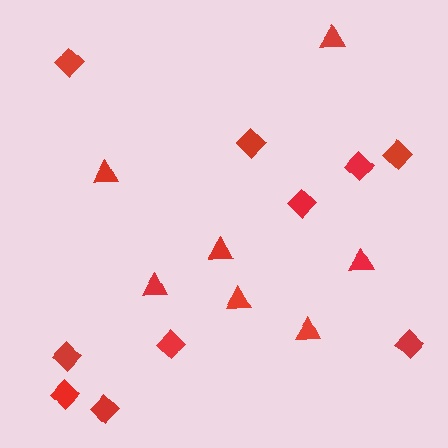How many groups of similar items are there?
There are 2 groups: one group of triangles (7) and one group of diamonds (10).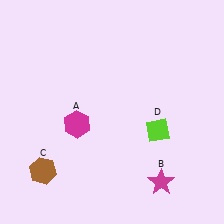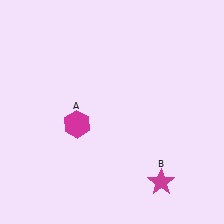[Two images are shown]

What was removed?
The brown hexagon (C), the lime diamond (D) were removed in Image 2.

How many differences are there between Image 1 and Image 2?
There are 2 differences between the two images.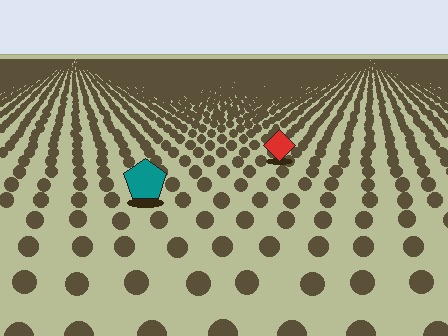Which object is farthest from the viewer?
The red diamond is farthest from the viewer. It appears smaller and the ground texture around it is denser.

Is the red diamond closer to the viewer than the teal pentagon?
No. The teal pentagon is closer — you can tell from the texture gradient: the ground texture is coarser near it.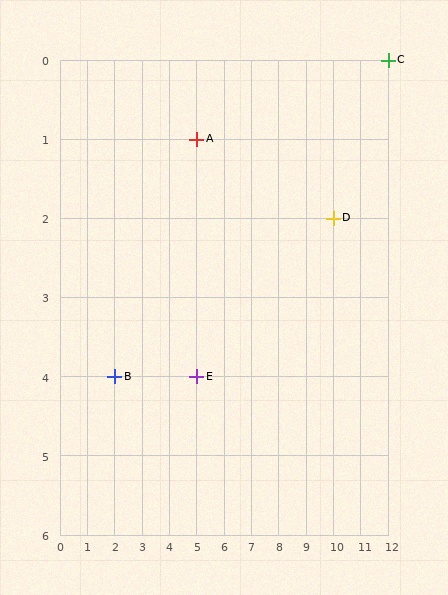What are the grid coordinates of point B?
Point B is at grid coordinates (2, 4).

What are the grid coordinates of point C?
Point C is at grid coordinates (12, 0).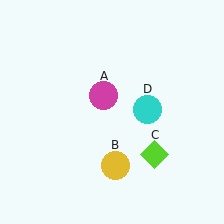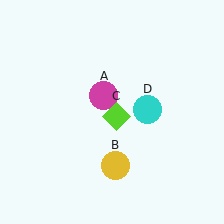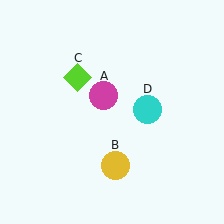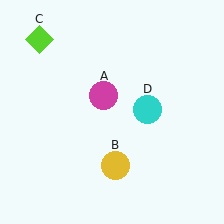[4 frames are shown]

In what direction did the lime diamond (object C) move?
The lime diamond (object C) moved up and to the left.